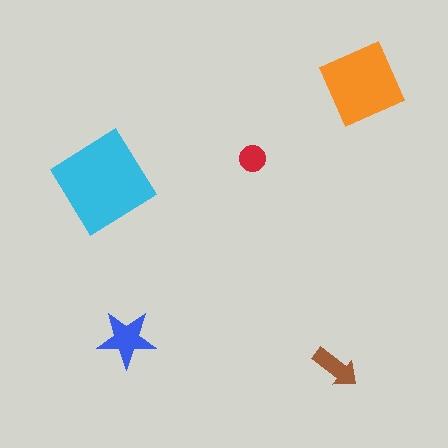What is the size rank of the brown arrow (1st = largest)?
4th.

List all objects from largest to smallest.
The cyan diamond, the orange square, the blue star, the brown arrow, the red circle.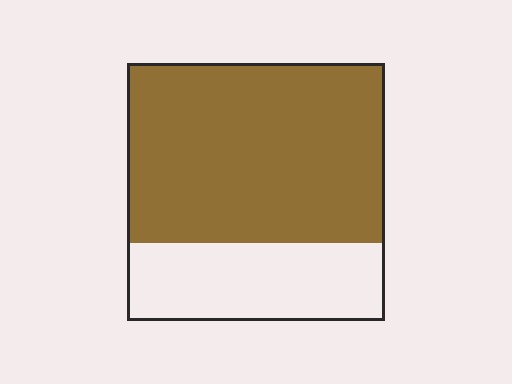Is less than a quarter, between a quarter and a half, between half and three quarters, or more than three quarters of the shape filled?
Between half and three quarters.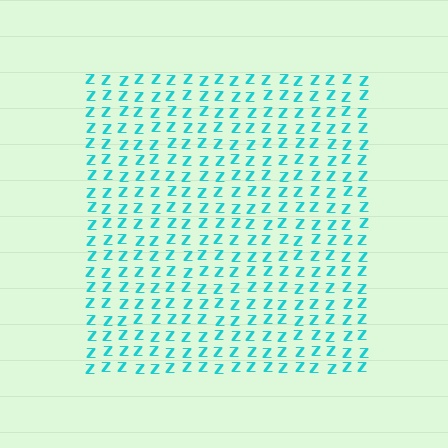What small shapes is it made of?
It is made of small letter Z's.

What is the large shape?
The large shape is a square.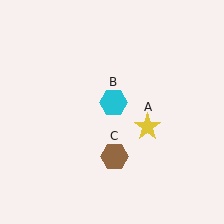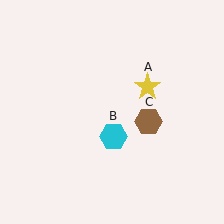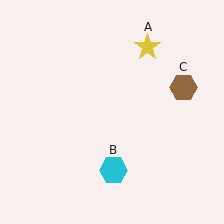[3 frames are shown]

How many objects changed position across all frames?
3 objects changed position: yellow star (object A), cyan hexagon (object B), brown hexagon (object C).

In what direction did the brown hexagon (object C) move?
The brown hexagon (object C) moved up and to the right.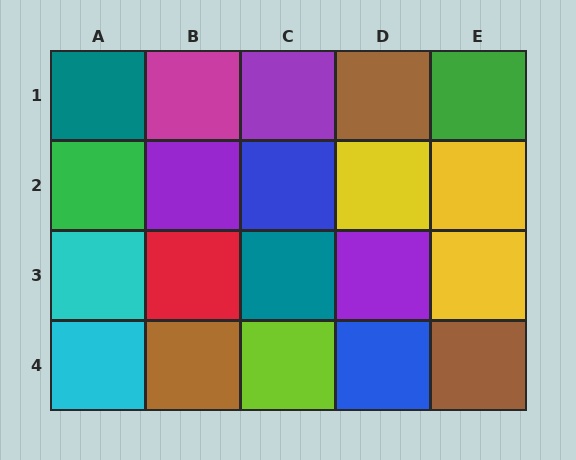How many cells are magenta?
1 cell is magenta.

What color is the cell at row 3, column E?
Yellow.